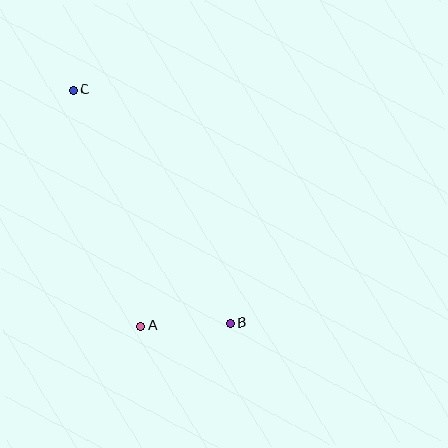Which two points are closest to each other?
Points A and B are closest to each other.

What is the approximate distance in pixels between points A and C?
The distance between A and C is approximately 246 pixels.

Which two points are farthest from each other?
Points B and C are farthest from each other.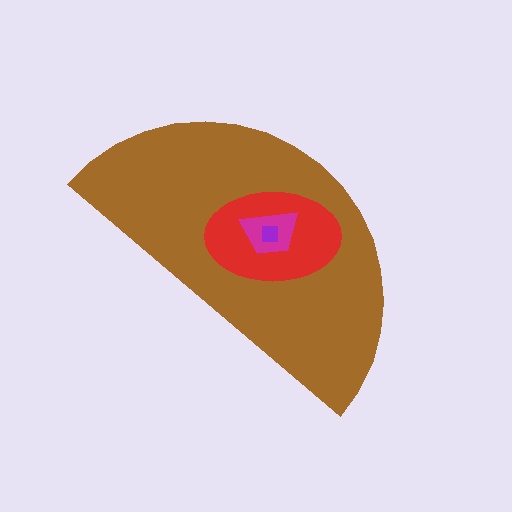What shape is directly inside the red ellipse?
The magenta trapezoid.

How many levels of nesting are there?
4.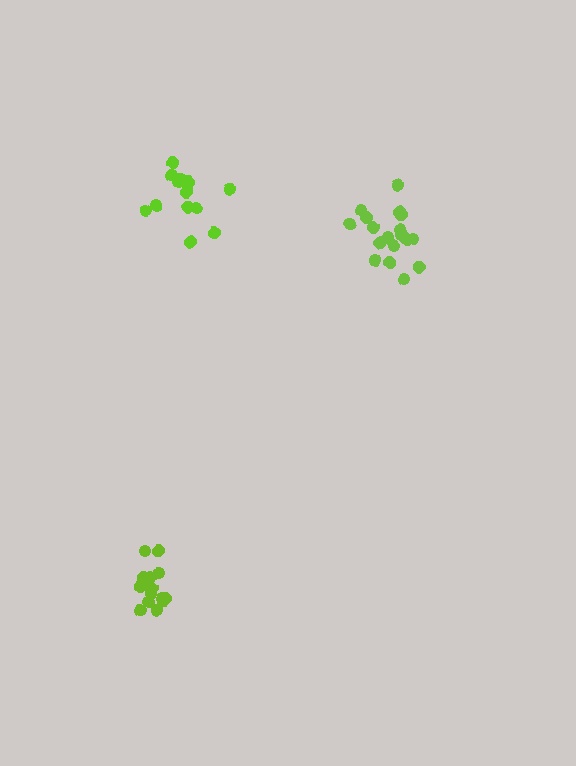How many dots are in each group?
Group 1: 15 dots, Group 2: 18 dots, Group 3: 15 dots (48 total).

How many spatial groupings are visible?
There are 3 spatial groupings.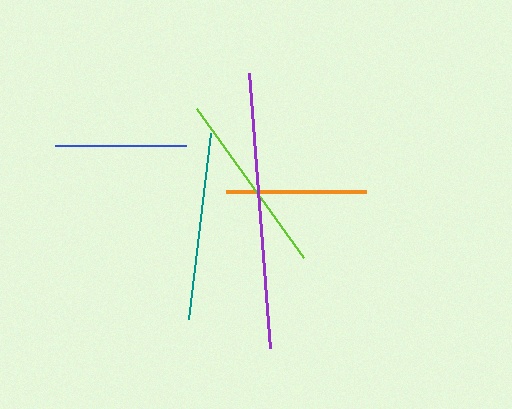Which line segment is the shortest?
The blue line is the shortest at approximately 131 pixels.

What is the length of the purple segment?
The purple segment is approximately 276 pixels long.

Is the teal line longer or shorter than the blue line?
The teal line is longer than the blue line.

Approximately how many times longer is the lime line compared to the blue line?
The lime line is approximately 1.4 times the length of the blue line.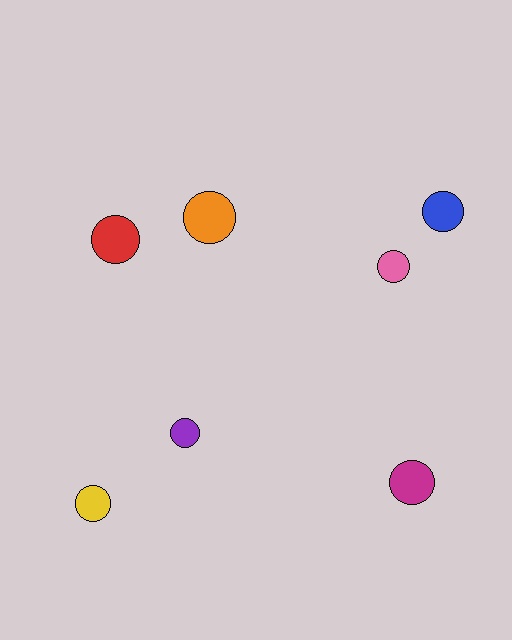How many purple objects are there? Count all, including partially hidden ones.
There is 1 purple object.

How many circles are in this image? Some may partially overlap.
There are 7 circles.